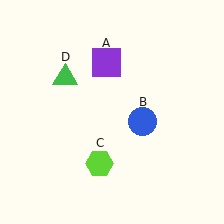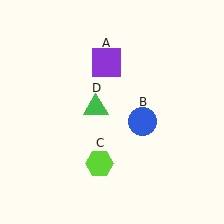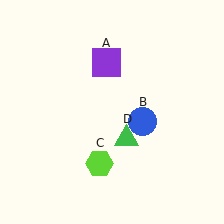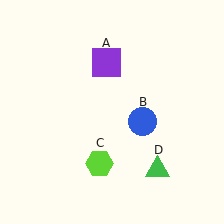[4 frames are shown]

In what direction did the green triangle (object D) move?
The green triangle (object D) moved down and to the right.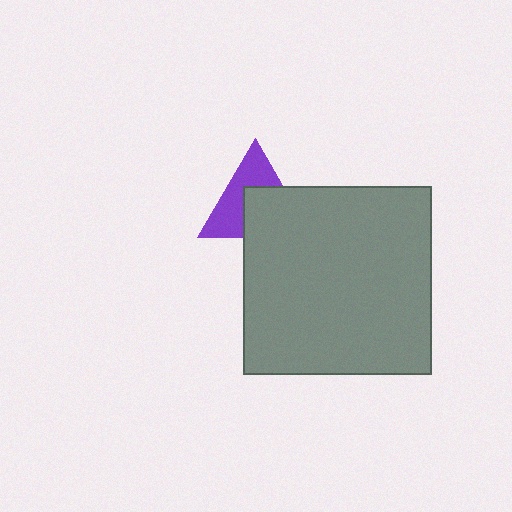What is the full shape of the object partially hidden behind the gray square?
The partially hidden object is a purple triangle.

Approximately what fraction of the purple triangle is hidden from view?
Roughly 49% of the purple triangle is hidden behind the gray square.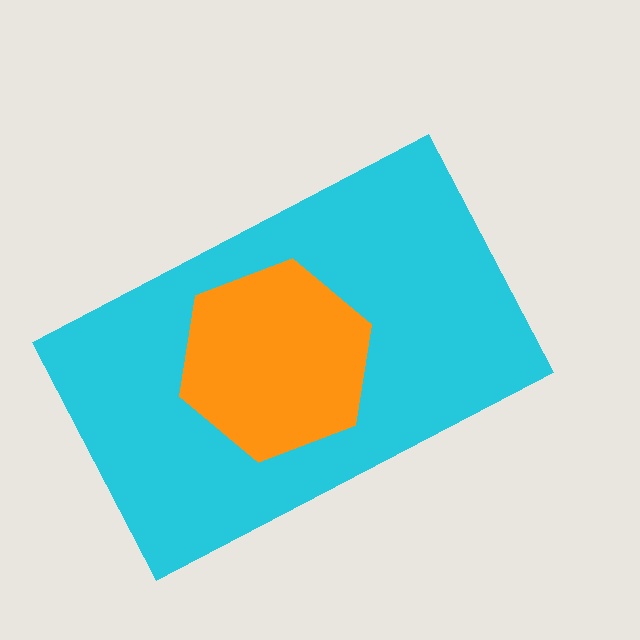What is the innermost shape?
The orange hexagon.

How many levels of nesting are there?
2.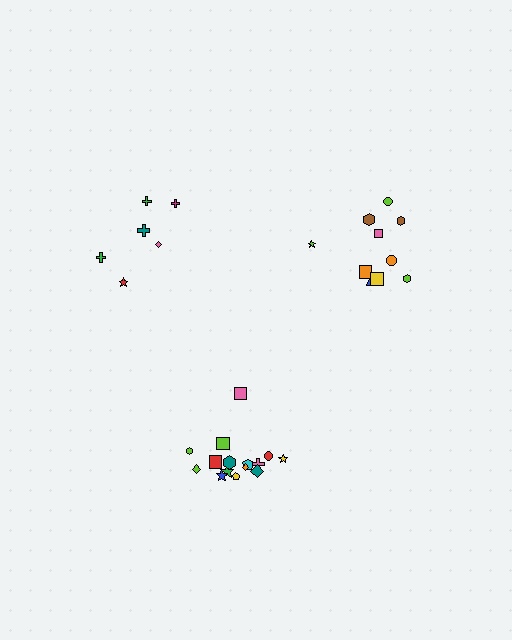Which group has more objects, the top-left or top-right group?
The top-right group.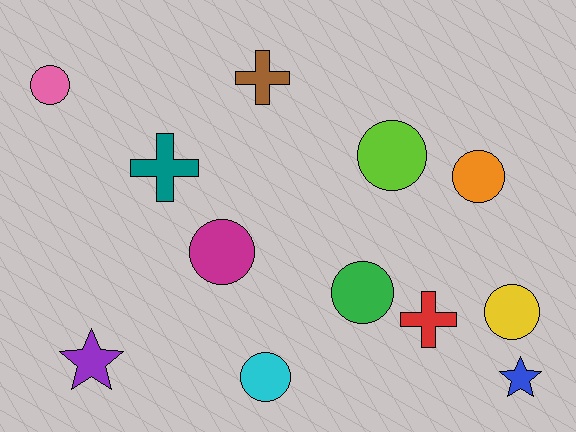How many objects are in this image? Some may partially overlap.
There are 12 objects.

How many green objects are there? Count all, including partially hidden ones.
There is 1 green object.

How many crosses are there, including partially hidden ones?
There are 3 crosses.